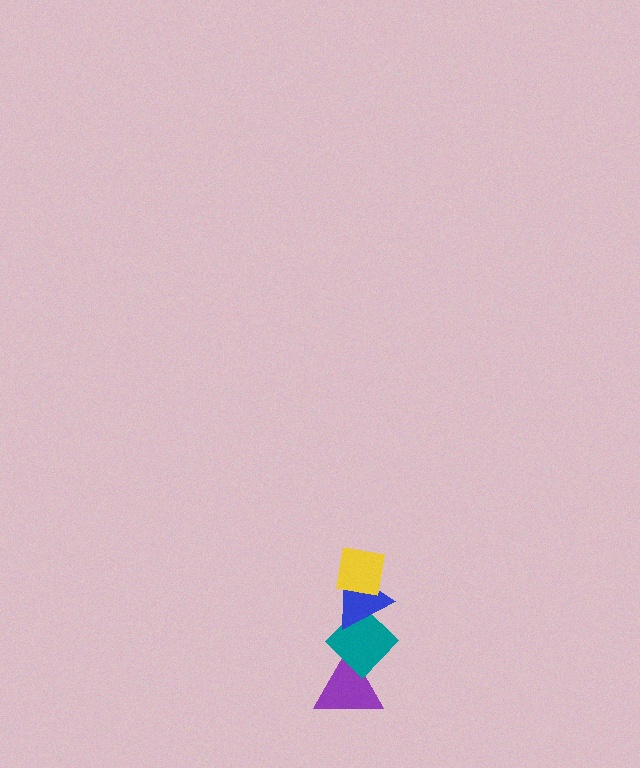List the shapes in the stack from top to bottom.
From top to bottom: the yellow square, the blue triangle, the teal diamond, the purple triangle.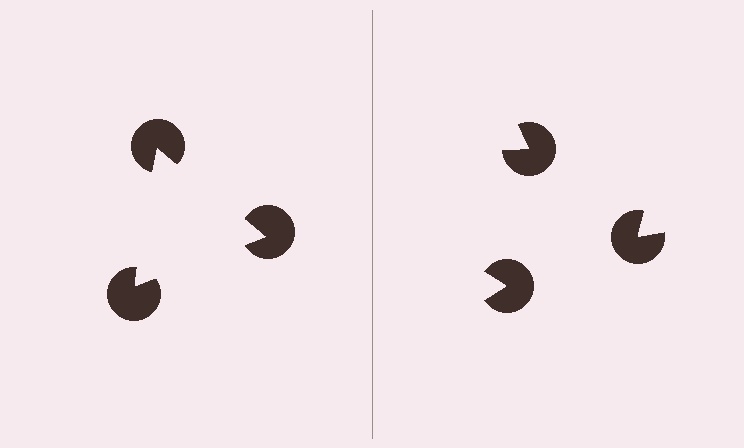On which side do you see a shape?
An illusory triangle appears on the left side. On the right side the wedge cuts are rotated, so no coherent shape forms.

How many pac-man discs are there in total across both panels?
6 — 3 on each side.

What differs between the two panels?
The pac-man discs are positioned identically on both sides; only the wedge orientations differ. On the left they align to a triangle; on the right they are misaligned.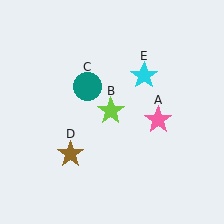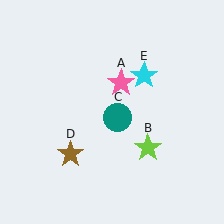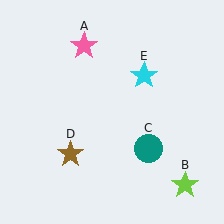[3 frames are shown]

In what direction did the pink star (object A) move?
The pink star (object A) moved up and to the left.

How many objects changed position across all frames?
3 objects changed position: pink star (object A), lime star (object B), teal circle (object C).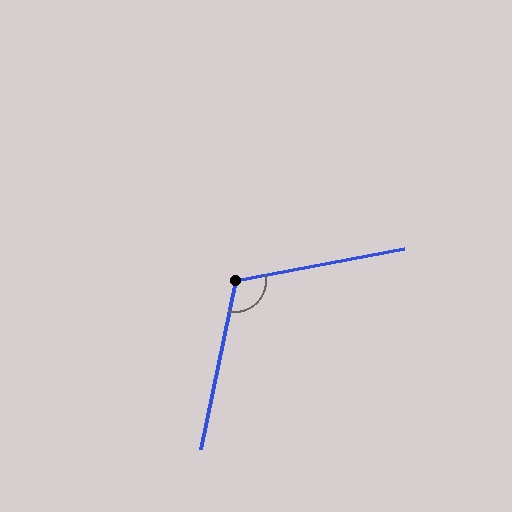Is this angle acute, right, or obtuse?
It is obtuse.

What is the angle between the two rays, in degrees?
Approximately 112 degrees.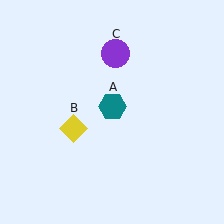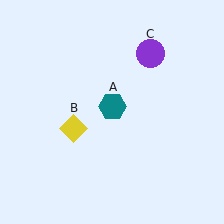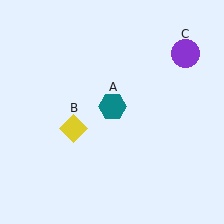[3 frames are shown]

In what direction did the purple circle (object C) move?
The purple circle (object C) moved right.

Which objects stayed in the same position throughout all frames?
Teal hexagon (object A) and yellow diamond (object B) remained stationary.